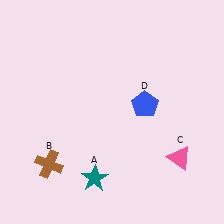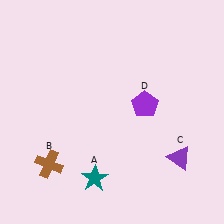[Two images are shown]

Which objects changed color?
C changed from pink to purple. D changed from blue to purple.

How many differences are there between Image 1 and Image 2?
There are 2 differences between the two images.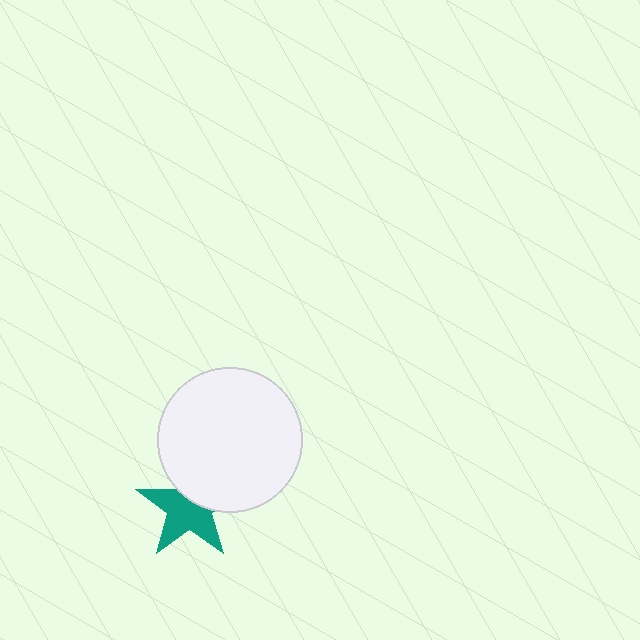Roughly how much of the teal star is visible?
About half of it is visible (roughly 63%).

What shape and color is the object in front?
The object in front is a white circle.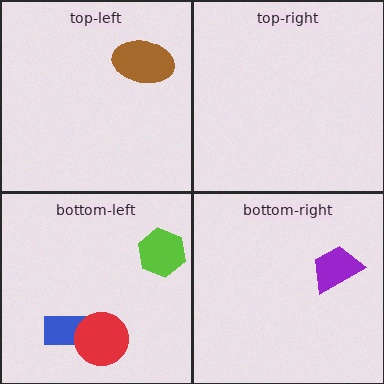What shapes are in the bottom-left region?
The blue rectangle, the lime hexagon, the red circle.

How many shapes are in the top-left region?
1.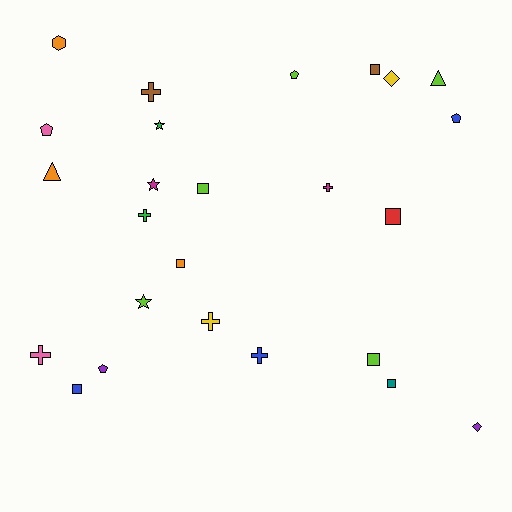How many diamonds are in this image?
There are 2 diamonds.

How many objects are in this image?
There are 25 objects.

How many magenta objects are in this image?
There are 2 magenta objects.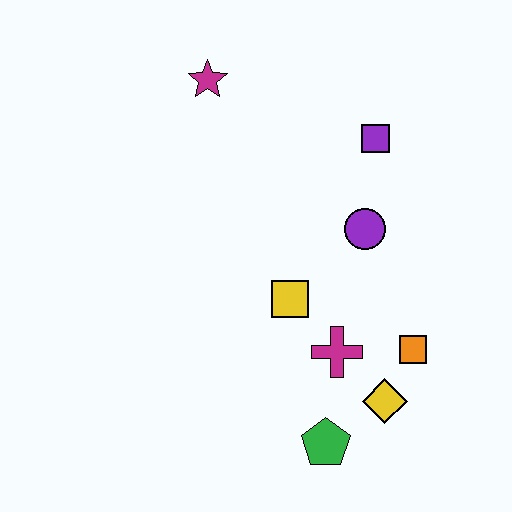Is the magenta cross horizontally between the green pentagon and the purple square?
Yes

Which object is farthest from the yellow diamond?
The magenta star is farthest from the yellow diamond.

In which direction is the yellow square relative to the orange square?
The yellow square is to the left of the orange square.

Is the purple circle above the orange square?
Yes